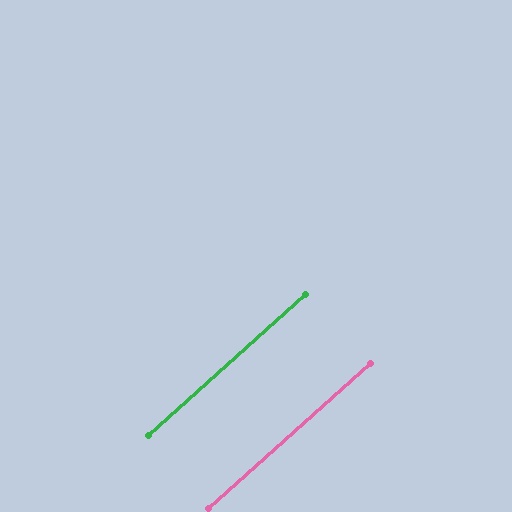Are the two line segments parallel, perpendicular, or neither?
Parallel — their directions differ by only 0.2°.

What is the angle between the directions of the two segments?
Approximately 0 degrees.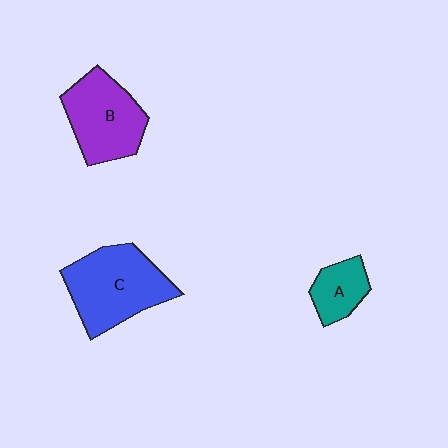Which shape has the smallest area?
Shape A (teal).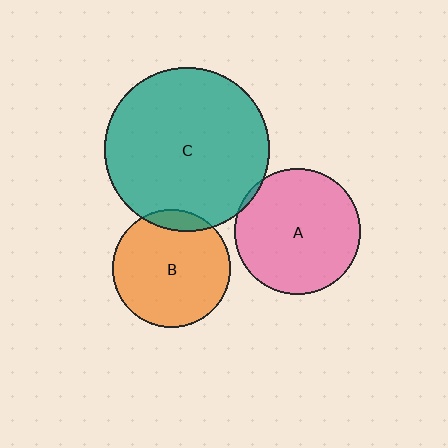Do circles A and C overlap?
Yes.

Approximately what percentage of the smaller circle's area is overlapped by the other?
Approximately 5%.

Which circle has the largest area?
Circle C (teal).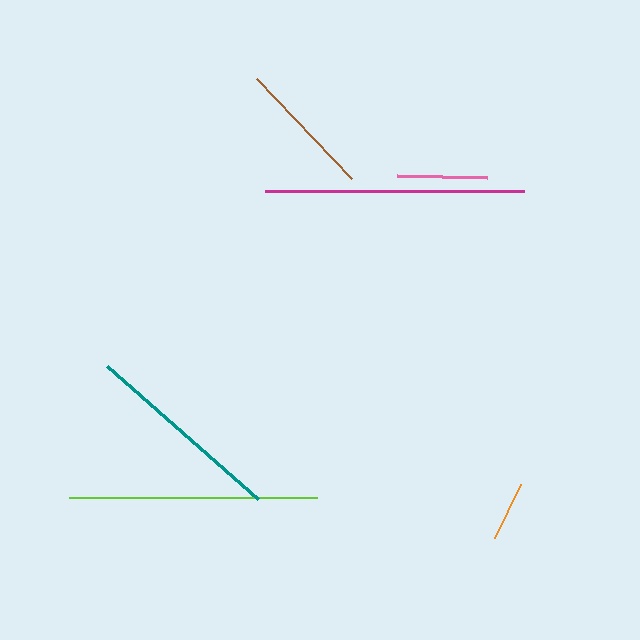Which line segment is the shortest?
The orange line is the shortest at approximately 60 pixels.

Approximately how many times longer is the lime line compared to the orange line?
The lime line is approximately 4.1 times the length of the orange line.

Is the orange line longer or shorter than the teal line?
The teal line is longer than the orange line.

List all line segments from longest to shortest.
From longest to shortest: magenta, lime, teal, brown, pink, orange.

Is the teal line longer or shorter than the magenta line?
The magenta line is longer than the teal line.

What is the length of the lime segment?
The lime segment is approximately 249 pixels long.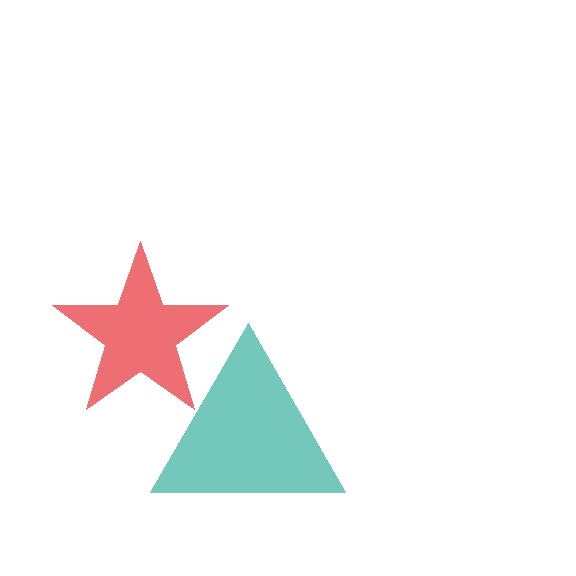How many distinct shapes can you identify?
There are 2 distinct shapes: a red star, a teal triangle.